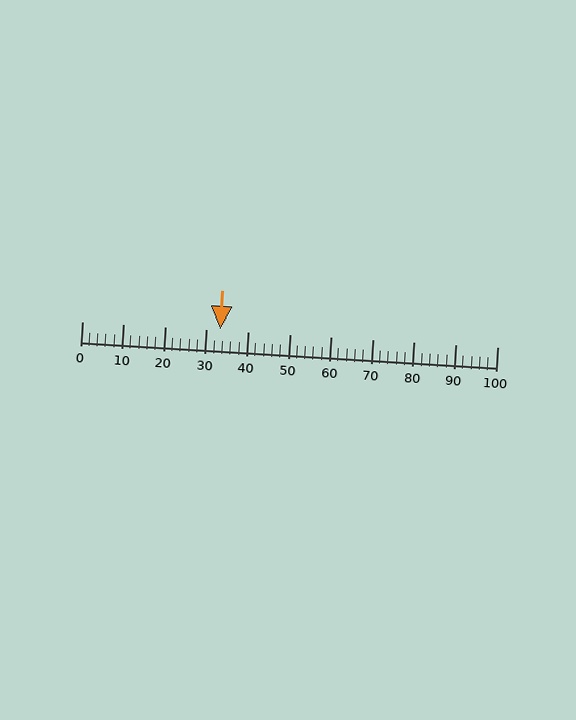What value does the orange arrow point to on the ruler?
The orange arrow points to approximately 33.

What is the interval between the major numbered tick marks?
The major tick marks are spaced 10 units apart.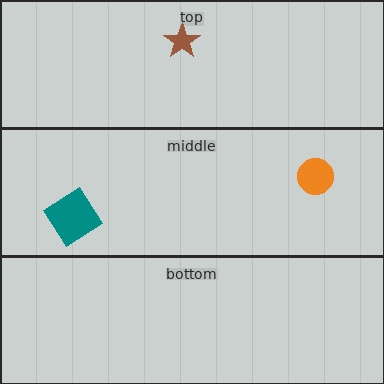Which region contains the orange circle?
The middle region.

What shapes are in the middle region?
The teal diamond, the orange circle.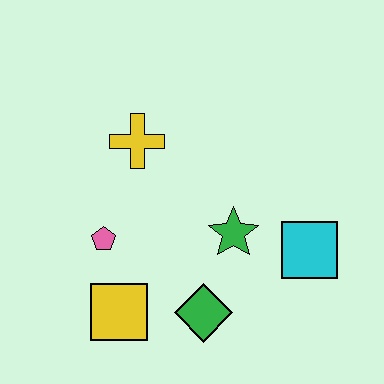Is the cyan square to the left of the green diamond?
No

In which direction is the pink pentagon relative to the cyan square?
The pink pentagon is to the left of the cyan square.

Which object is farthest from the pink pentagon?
The cyan square is farthest from the pink pentagon.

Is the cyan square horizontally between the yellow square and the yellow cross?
No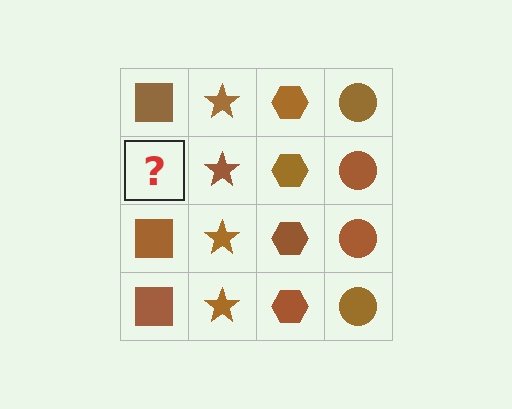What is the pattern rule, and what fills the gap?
The rule is that each column has a consistent shape. The gap should be filled with a brown square.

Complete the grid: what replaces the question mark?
The question mark should be replaced with a brown square.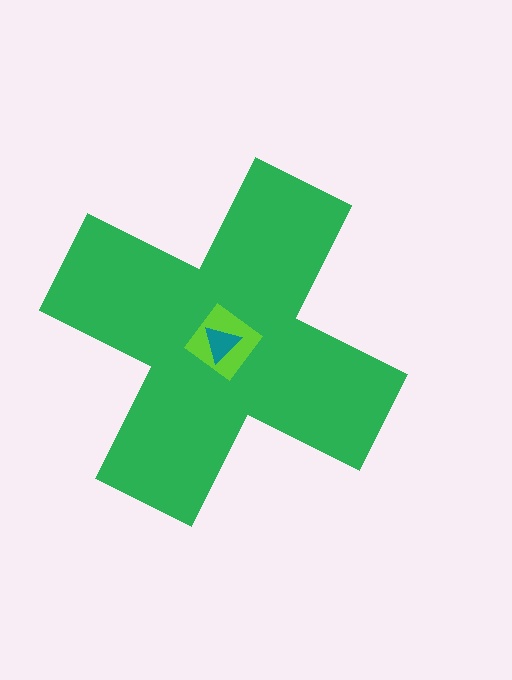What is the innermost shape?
The teal triangle.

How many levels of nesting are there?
3.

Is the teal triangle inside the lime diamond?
Yes.